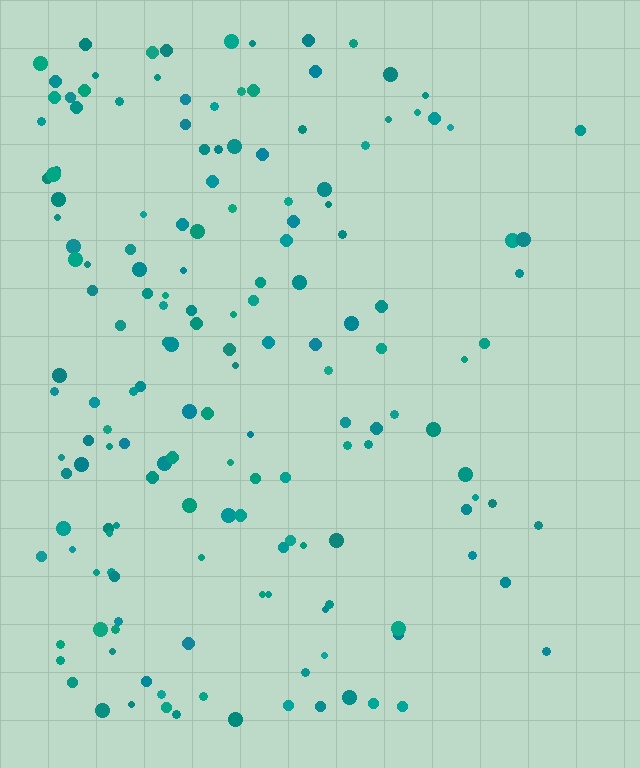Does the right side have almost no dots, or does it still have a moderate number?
Still a moderate number, just noticeably fewer than the left.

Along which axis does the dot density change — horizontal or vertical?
Horizontal.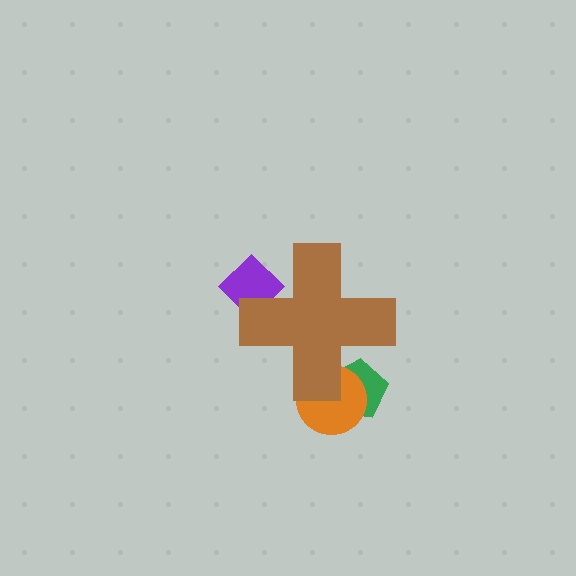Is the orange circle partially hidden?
Yes, the orange circle is partially hidden behind the brown cross.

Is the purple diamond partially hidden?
Yes, the purple diamond is partially hidden behind the brown cross.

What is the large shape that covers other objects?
A brown cross.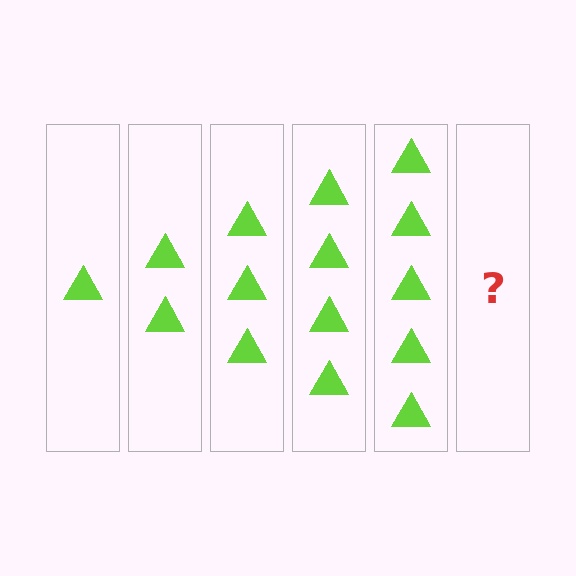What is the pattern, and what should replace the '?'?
The pattern is that each step adds one more triangle. The '?' should be 6 triangles.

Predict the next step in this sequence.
The next step is 6 triangles.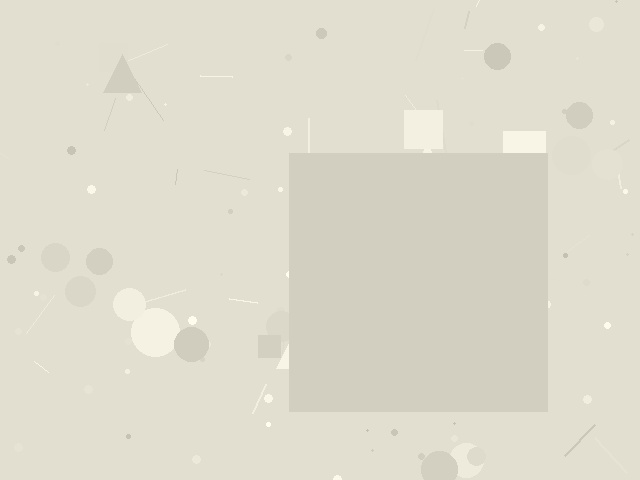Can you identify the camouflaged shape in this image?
The camouflaged shape is a square.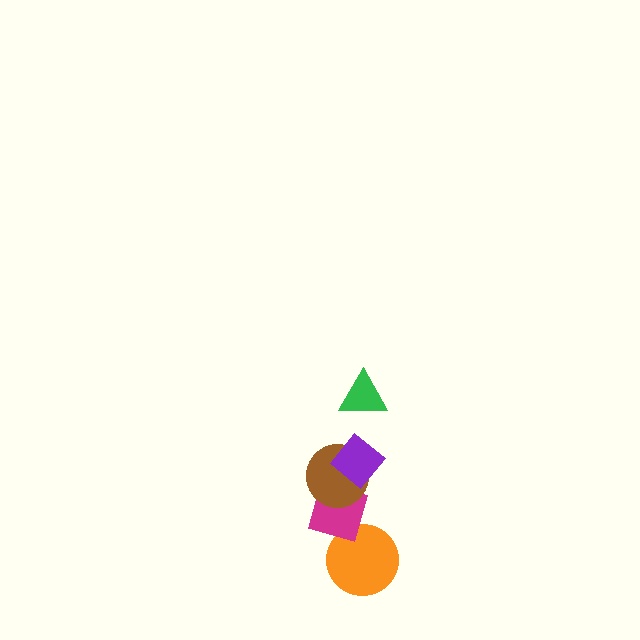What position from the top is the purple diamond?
The purple diamond is 2nd from the top.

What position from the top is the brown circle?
The brown circle is 3rd from the top.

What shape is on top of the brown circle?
The purple diamond is on top of the brown circle.